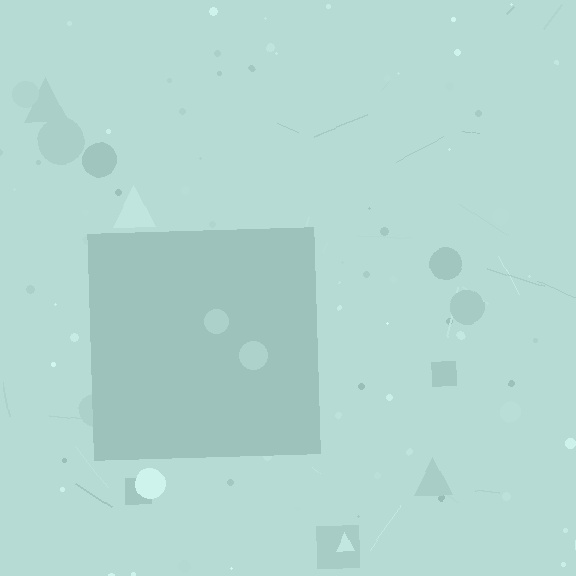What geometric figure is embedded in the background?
A square is embedded in the background.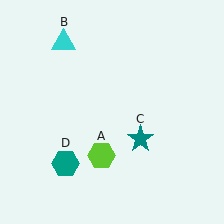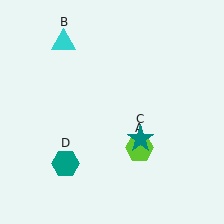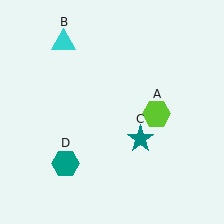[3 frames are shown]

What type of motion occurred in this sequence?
The lime hexagon (object A) rotated counterclockwise around the center of the scene.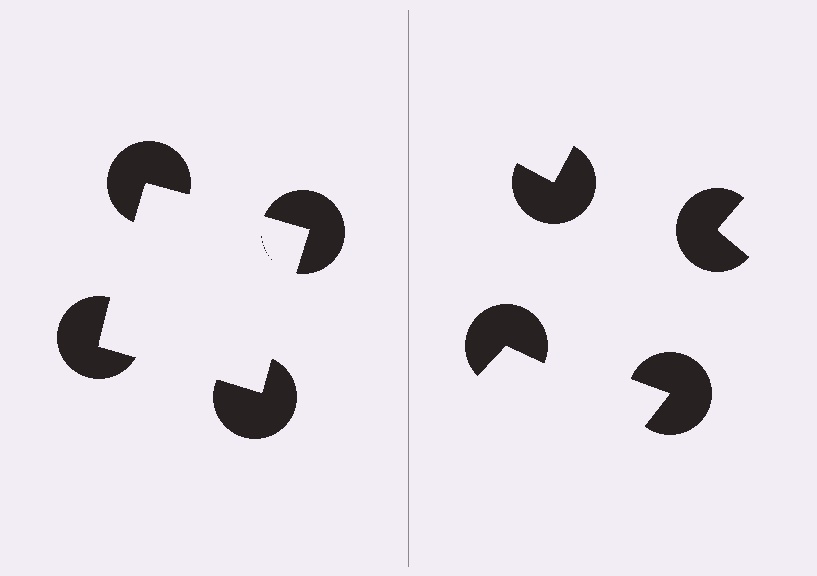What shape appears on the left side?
An illusory square.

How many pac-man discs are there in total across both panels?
8 — 4 on each side.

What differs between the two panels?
The pac-man discs are positioned identically on both sides; only the wedge orientations differ. On the left they align to a square; on the right they are misaligned.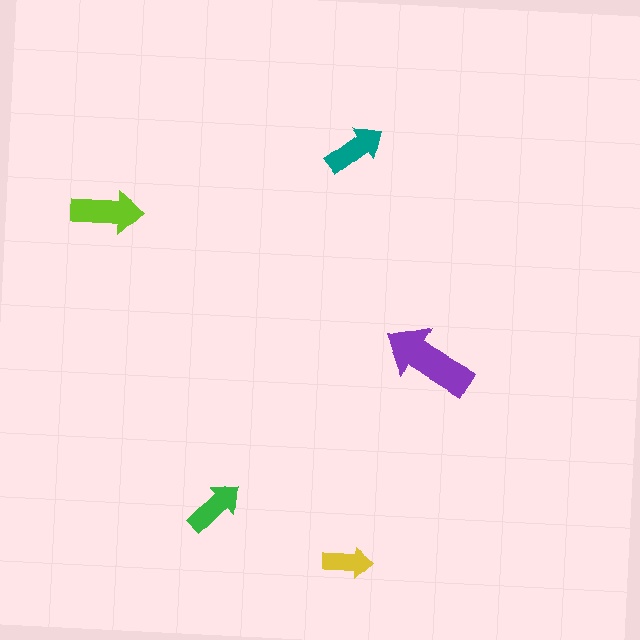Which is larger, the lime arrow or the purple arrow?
The purple one.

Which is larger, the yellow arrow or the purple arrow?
The purple one.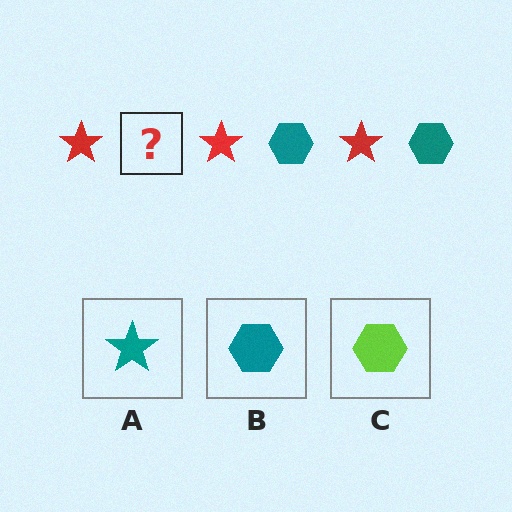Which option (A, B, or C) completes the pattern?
B.